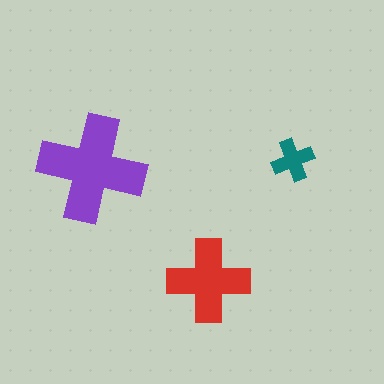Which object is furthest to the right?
The teal cross is rightmost.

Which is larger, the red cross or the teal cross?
The red one.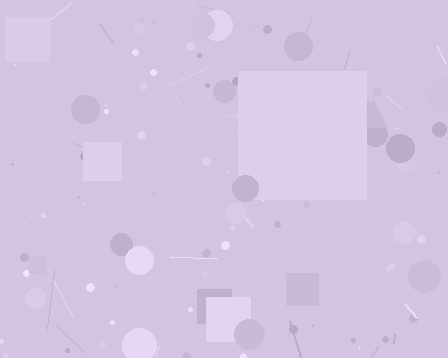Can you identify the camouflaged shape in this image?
The camouflaged shape is a square.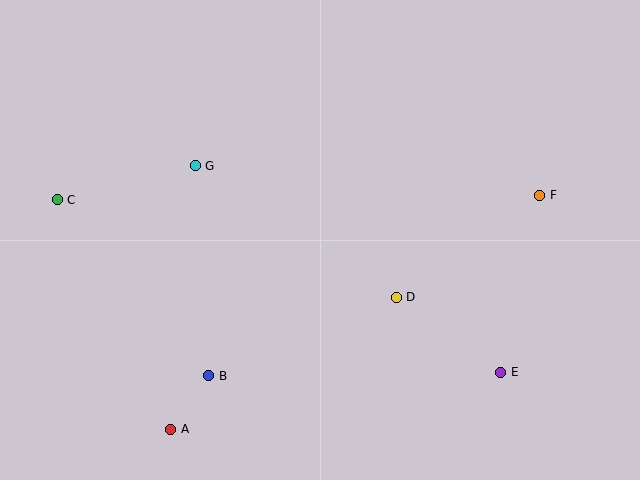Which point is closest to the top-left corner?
Point C is closest to the top-left corner.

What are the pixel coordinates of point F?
Point F is at (540, 195).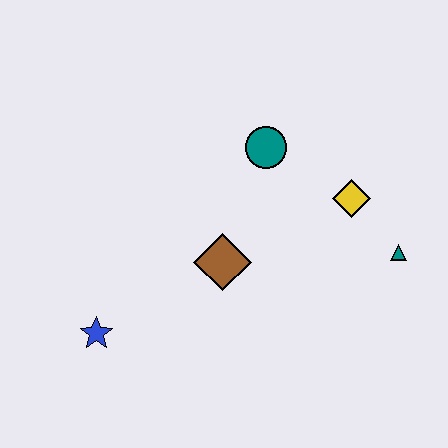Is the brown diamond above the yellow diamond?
No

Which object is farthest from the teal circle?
The blue star is farthest from the teal circle.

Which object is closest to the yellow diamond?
The teal triangle is closest to the yellow diamond.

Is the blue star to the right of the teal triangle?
No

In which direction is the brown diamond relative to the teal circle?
The brown diamond is below the teal circle.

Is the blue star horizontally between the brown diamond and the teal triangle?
No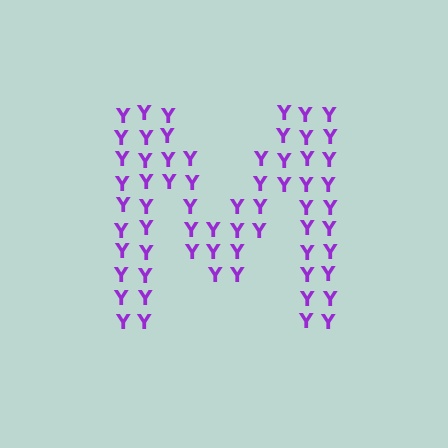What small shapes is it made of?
It is made of small letter Y's.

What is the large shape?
The large shape is the letter M.